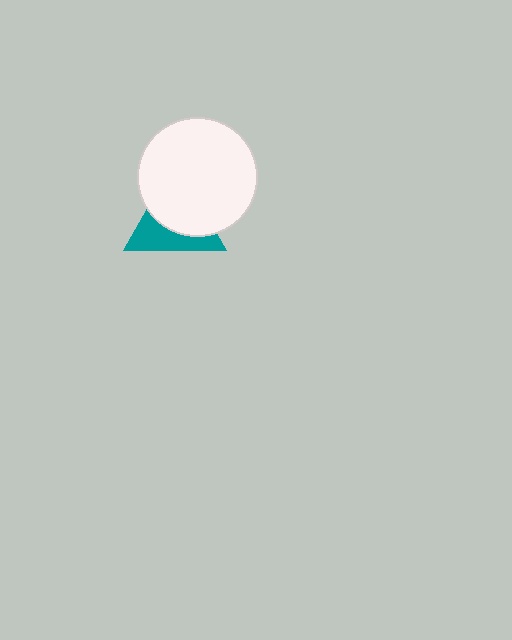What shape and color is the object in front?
The object in front is a white circle.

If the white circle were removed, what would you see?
You would see the complete teal triangle.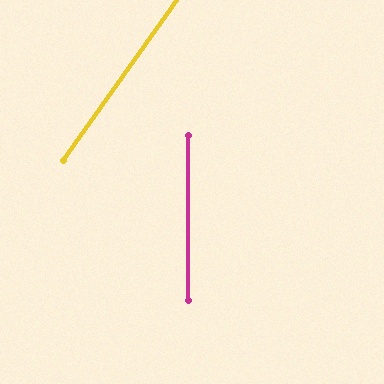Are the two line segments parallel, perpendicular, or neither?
Neither parallel nor perpendicular — they differ by about 35°.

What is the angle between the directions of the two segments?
Approximately 35 degrees.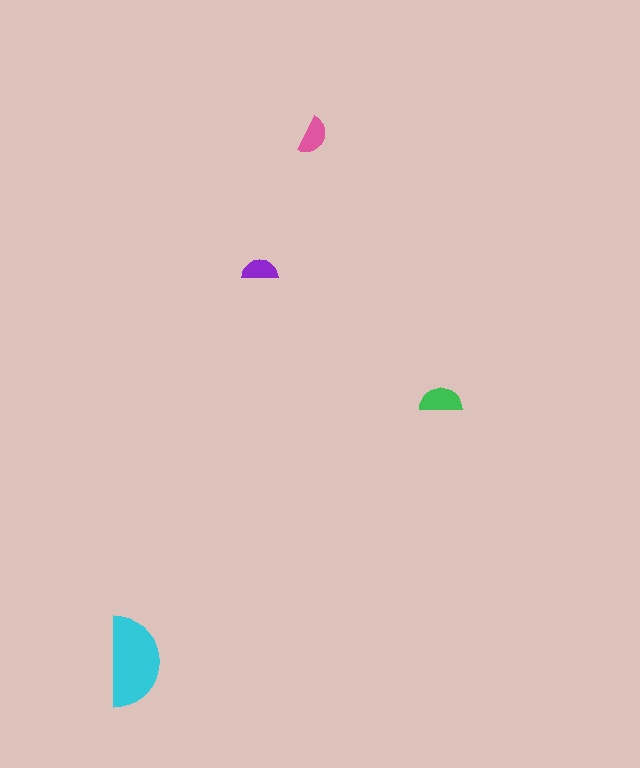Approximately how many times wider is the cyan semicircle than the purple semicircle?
About 2.5 times wider.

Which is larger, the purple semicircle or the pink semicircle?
The pink one.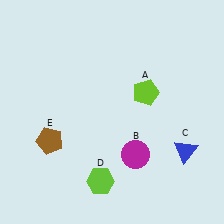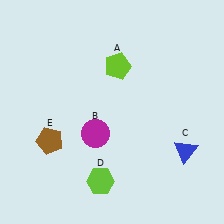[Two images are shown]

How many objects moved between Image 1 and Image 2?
2 objects moved between the two images.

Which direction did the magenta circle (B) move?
The magenta circle (B) moved left.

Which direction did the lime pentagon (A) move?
The lime pentagon (A) moved left.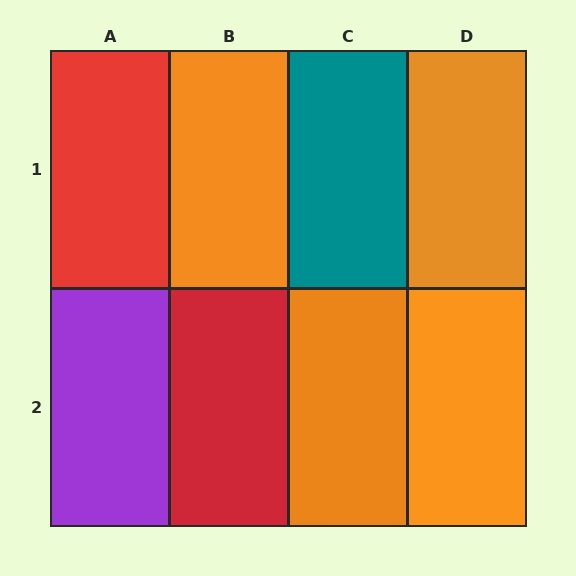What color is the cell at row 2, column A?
Purple.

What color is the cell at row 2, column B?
Red.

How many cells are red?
2 cells are red.